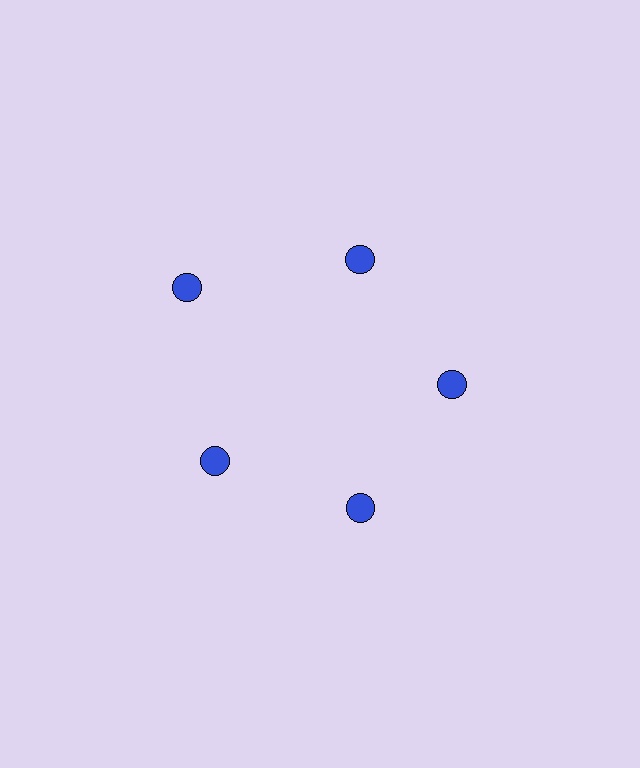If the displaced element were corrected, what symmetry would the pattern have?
It would have 5-fold rotational symmetry — the pattern would map onto itself every 72 degrees.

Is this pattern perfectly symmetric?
No. The 5 blue circles are arranged in a ring, but one element near the 10 o'clock position is pushed outward from the center, breaking the 5-fold rotational symmetry.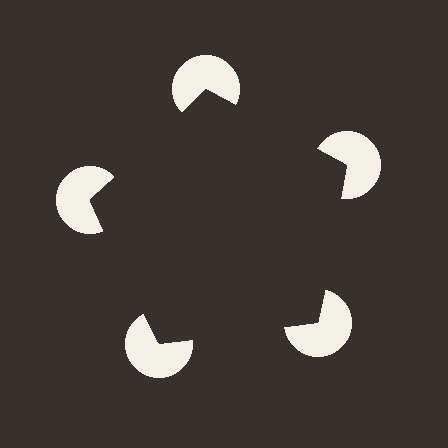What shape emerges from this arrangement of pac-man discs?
An illusory pentagon — its edges are inferred from the aligned wedge cuts in the pac-man discs, not physically drawn.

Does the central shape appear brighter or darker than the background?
It typically appears slightly darker than the background, even though no actual brightness change is drawn.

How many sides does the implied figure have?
5 sides.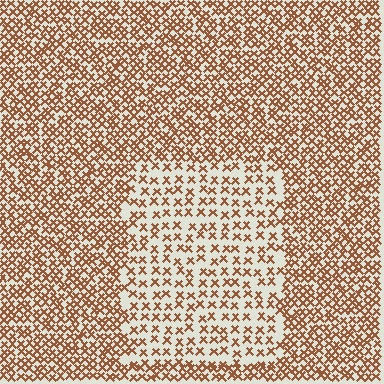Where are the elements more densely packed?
The elements are more densely packed outside the rectangle boundary.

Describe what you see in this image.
The image contains small brown elements arranged at two different densities. A rectangle-shaped region is visible where the elements are less densely packed than the surrounding area.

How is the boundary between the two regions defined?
The boundary is defined by a change in element density (approximately 2.0x ratio). All elements are the same color, size, and shape.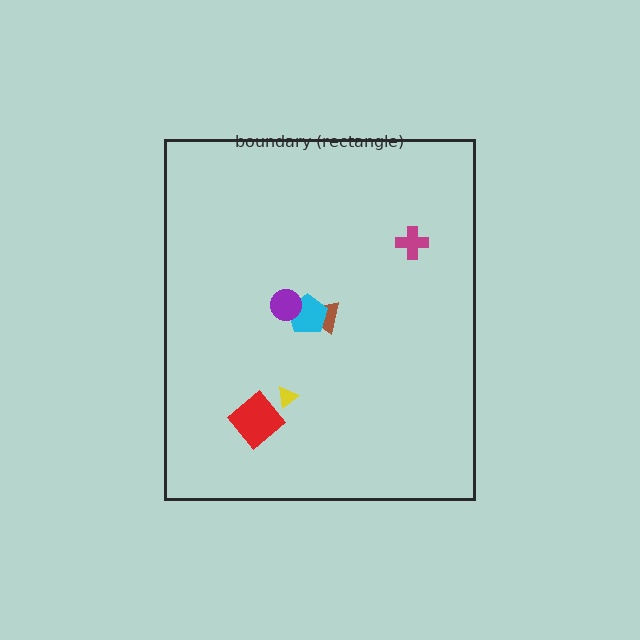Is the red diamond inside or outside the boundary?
Inside.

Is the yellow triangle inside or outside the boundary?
Inside.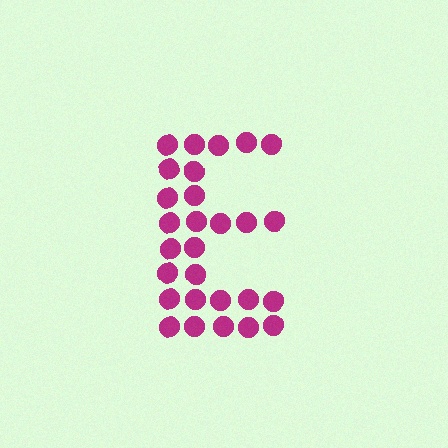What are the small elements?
The small elements are circles.